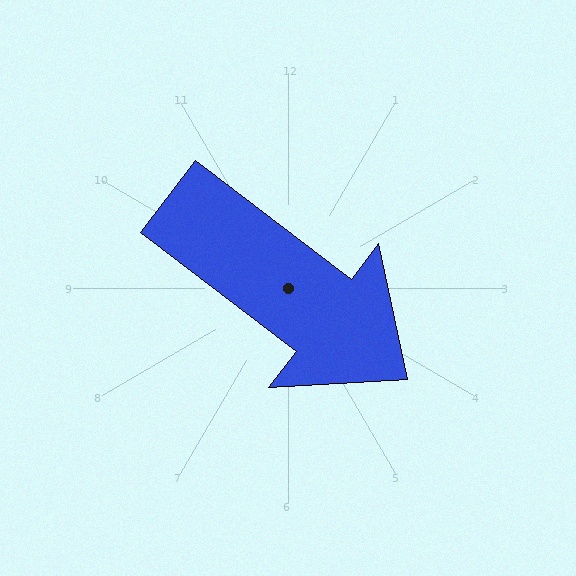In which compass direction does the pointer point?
Southeast.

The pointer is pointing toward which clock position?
Roughly 4 o'clock.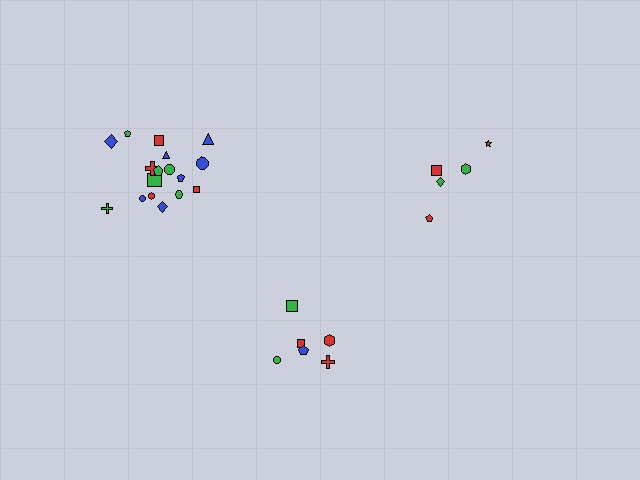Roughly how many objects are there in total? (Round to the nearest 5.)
Roughly 30 objects in total.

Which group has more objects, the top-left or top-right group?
The top-left group.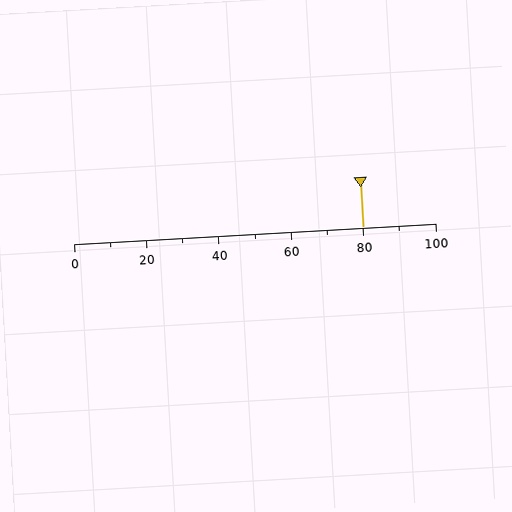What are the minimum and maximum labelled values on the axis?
The axis runs from 0 to 100.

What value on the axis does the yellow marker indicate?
The marker indicates approximately 80.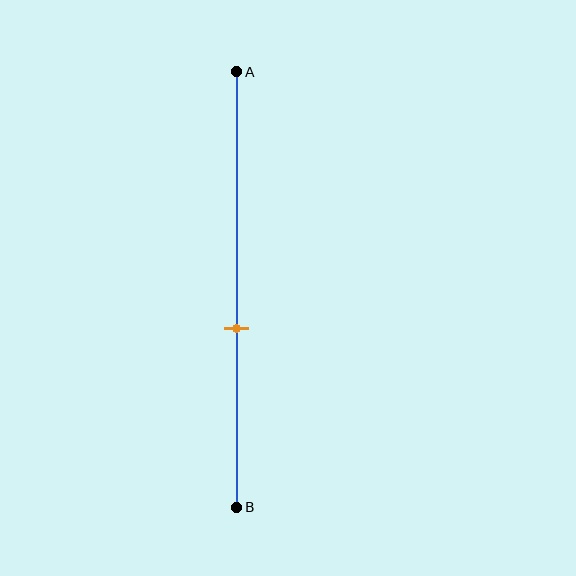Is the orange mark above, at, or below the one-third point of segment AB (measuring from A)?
The orange mark is below the one-third point of segment AB.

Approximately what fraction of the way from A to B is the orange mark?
The orange mark is approximately 60% of the way from A to B.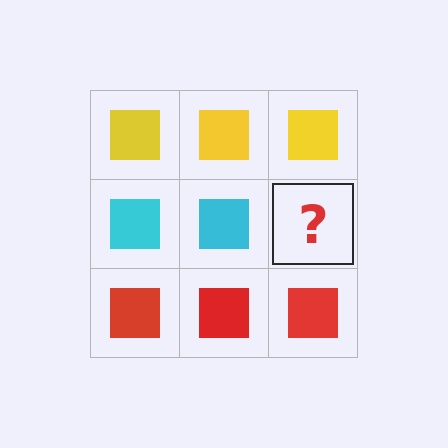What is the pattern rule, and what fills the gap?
The rule is that each row has a consistent color. The gap should be filled with a cyan square.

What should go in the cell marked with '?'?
The missing cell should contain a cyan square.